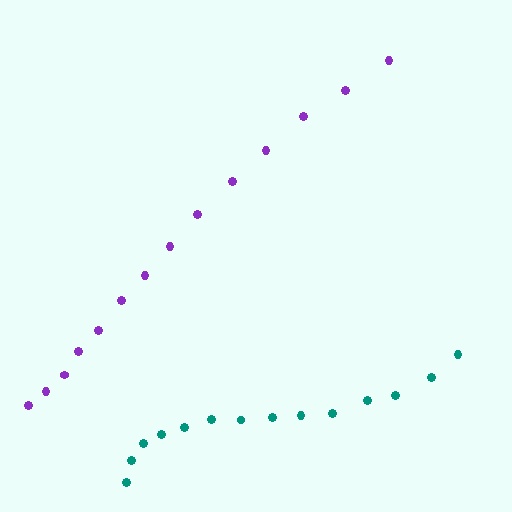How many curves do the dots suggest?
There are 2 distinct paths.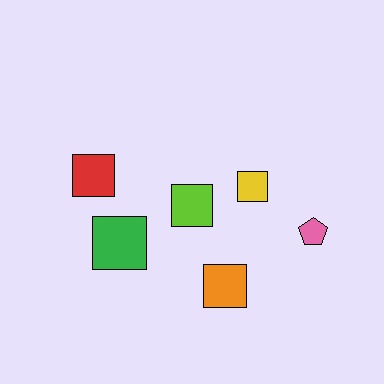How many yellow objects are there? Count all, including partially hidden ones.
There is 1 yellow object.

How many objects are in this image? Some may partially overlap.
There are 6 objects.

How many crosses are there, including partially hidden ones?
There are no crosses.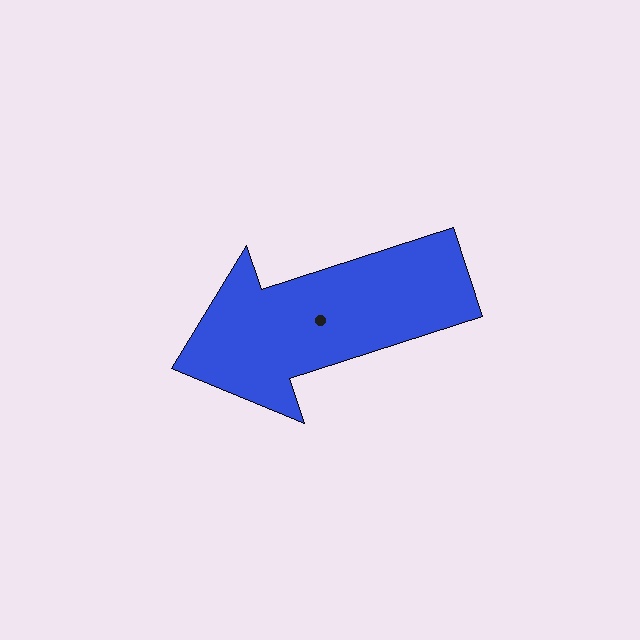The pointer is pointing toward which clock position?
Roughly 8 o'clock.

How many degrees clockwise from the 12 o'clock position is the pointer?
Approximately 252 degrees.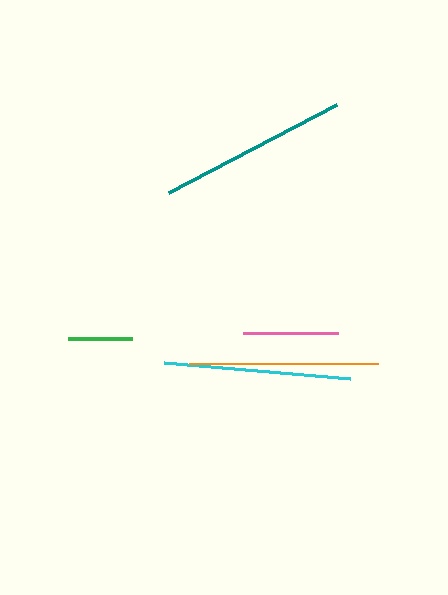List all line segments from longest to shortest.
From longest to shortest: teal, orange, cyan, pink, green.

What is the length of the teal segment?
The teal segment is approximately 190 pixels long.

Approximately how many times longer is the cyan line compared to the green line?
The cyan line is approximately 2.9 times the length of the green line.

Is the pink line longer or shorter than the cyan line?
The cyan line is longer than the pink line.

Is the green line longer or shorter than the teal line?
The teal line is longer than the green line.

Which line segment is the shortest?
The green line is the shortest at approximately 65 pixels.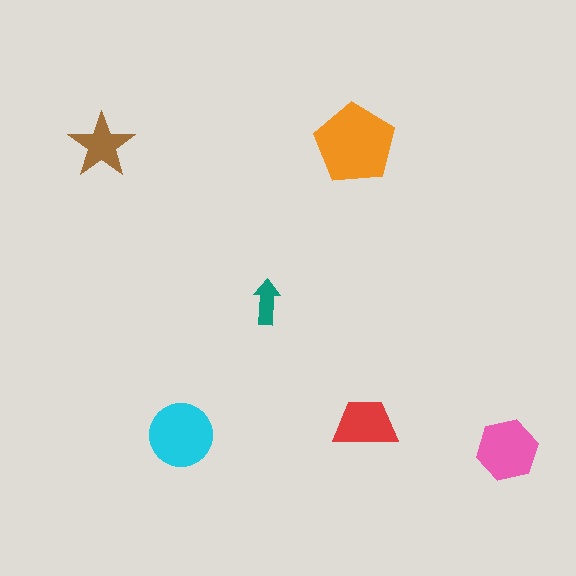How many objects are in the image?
There are 6 objects in the image.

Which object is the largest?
The orange pentagon.